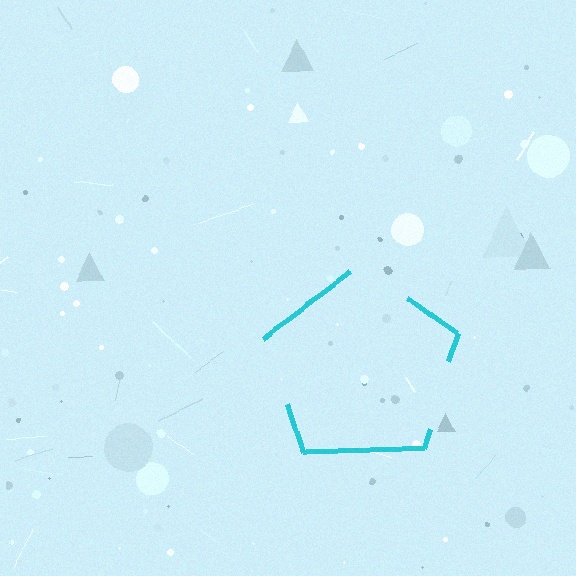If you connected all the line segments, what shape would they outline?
They would outline a pentagon.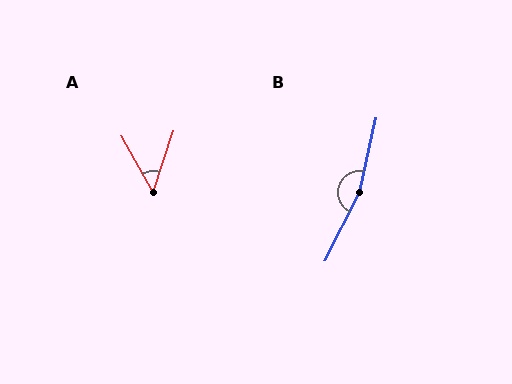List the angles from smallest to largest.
A (47°), B (165°).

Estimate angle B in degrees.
Approximately 165 degrees.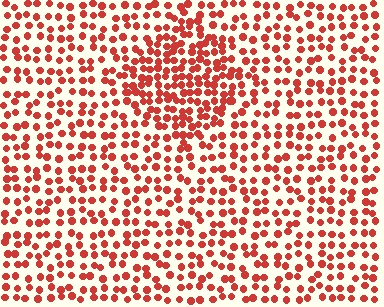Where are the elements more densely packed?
The elements are more densely packed inside the diamond boundary.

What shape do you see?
I see a diamond.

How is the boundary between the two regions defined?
The boundary is defined by a change in element density (approximately 1.8x ratio). All elements are the same color, size, and shape.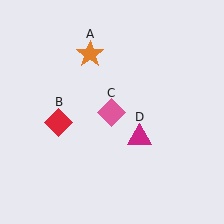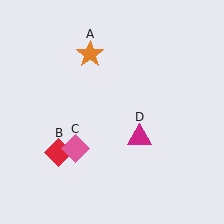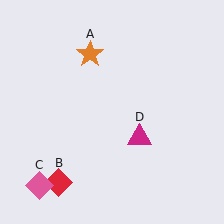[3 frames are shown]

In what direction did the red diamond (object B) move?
The red diamond (object B) moved down.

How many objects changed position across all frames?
2 objects changed position: red diamond (object B), pink diamond (object C).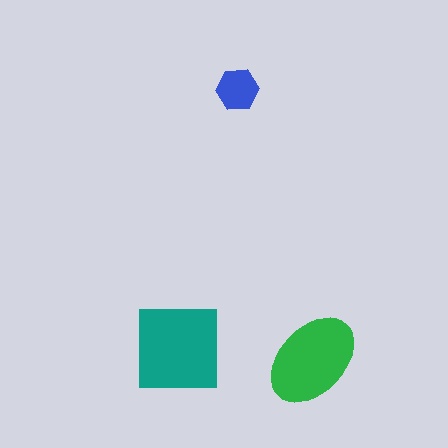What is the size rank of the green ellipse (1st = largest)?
2nd.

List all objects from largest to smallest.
The teal square, the green ellipse, the blue hexagon.